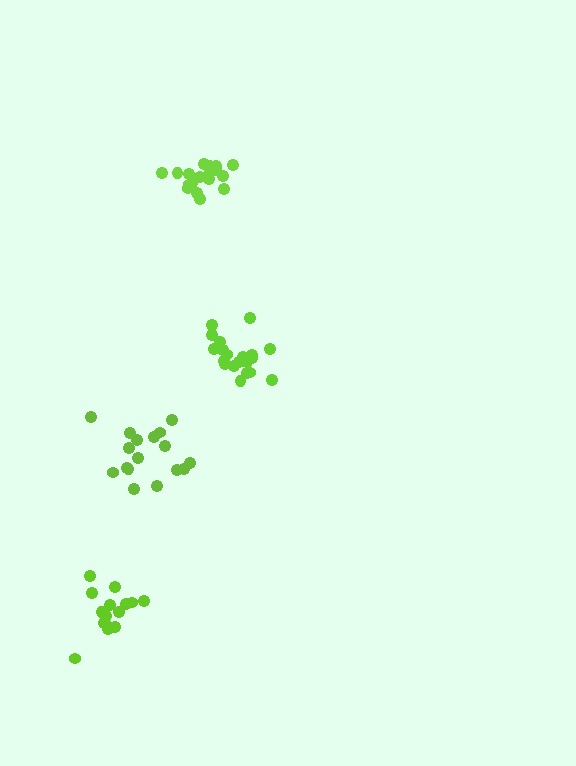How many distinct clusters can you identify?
There are 4 distinct clusters.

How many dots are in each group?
Group 1: 15 dots, Group 2: 18 dots, Group 3: 20 dots, Group 4: 17 dots (70 total).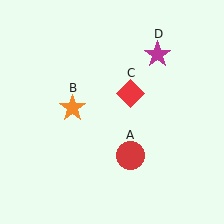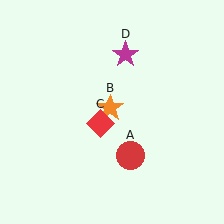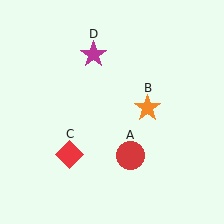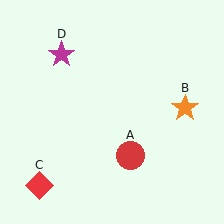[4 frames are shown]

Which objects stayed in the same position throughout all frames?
Red circle (object A) remained stationary.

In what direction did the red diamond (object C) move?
The red diamond (object C) moved down and to the left.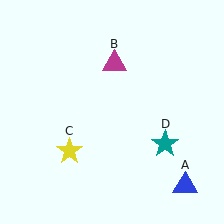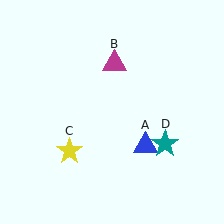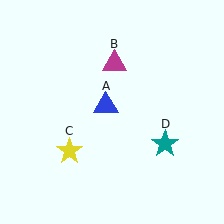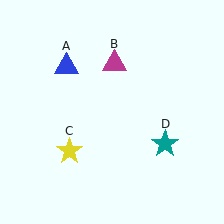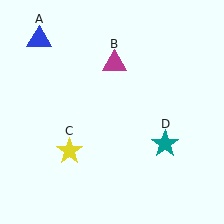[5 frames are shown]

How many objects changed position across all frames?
1 object changed position: blue triangle (object A).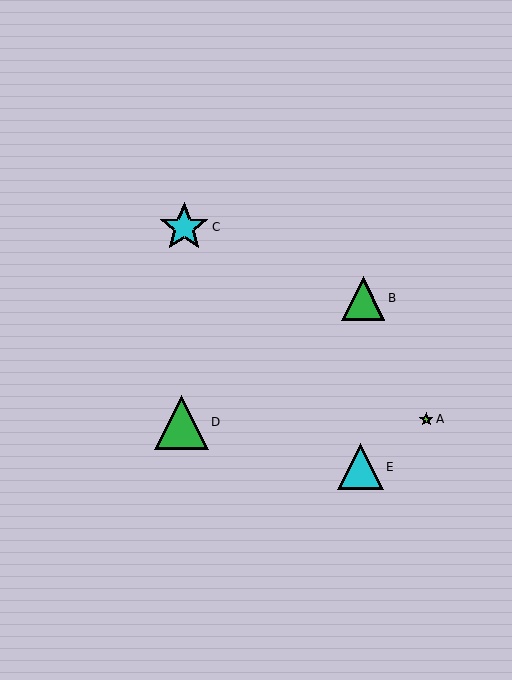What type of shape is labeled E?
Shape E is a cyan triangle.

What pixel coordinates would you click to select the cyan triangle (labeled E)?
Click at (360, 467) to select the cyan triangle E.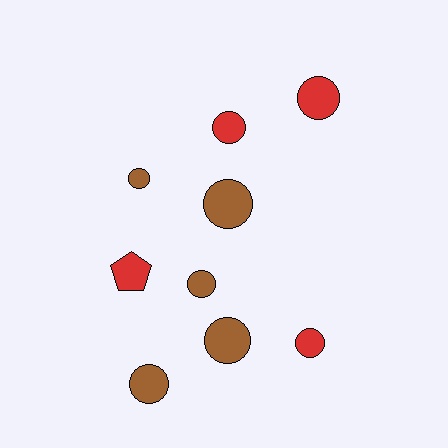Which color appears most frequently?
Brown, with 5 objects.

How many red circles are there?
There are 3 red circles.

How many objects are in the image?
There are 9 objects.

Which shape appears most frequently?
Circle, with 8 objects.